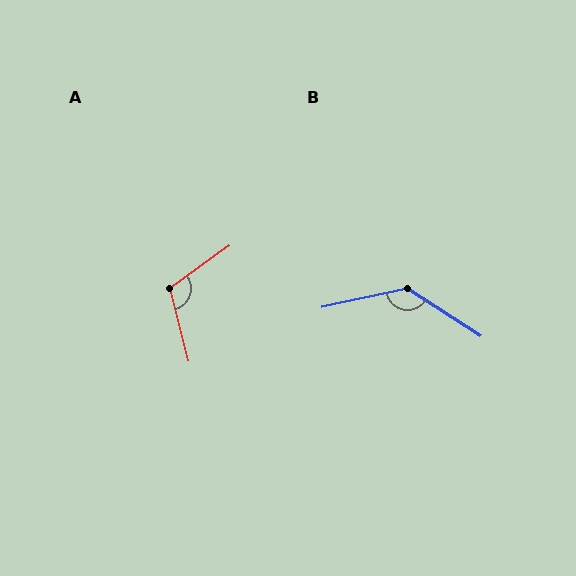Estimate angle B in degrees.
Approximately 136 degrees.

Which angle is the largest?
B, at approximately 136 degrees.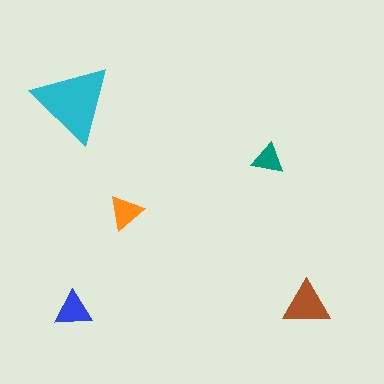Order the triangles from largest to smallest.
the cyan one, the brown one, the blue one, the orange one, the teal one.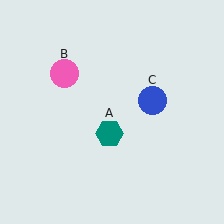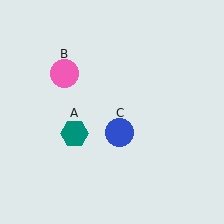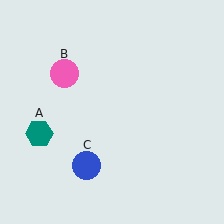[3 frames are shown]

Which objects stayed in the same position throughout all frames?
Pink circle (object B) remained stationary.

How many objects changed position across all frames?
2 objects changed position: teal hexagon (object A), blue circle (object C).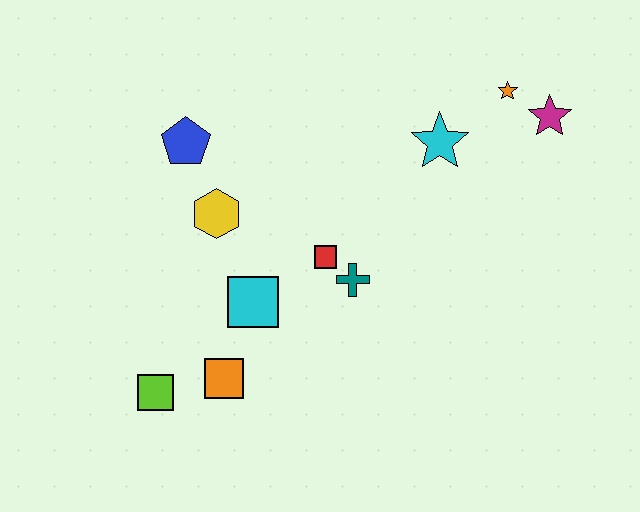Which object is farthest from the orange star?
The lime square is farthest from the orange star.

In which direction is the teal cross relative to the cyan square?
The teal cross is to the right of the cyan square.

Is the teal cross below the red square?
Yes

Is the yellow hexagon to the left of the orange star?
Yes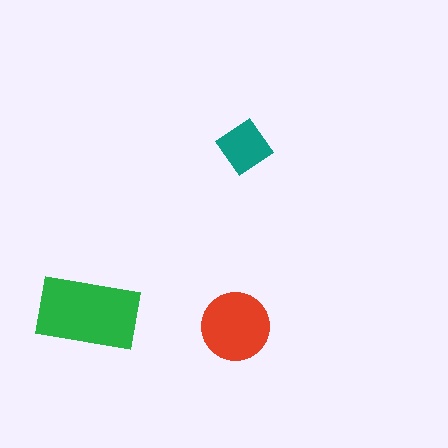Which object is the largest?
The green rectangle.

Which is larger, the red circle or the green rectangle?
The green rectangle.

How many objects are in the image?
There are 3 objects in the image.